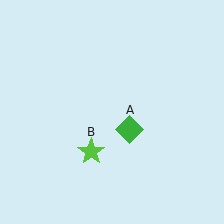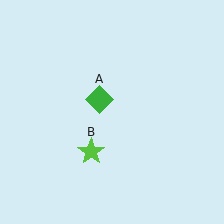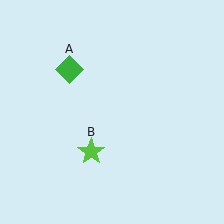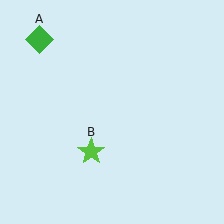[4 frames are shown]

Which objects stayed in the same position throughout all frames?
Lime star (object B) remained stationary.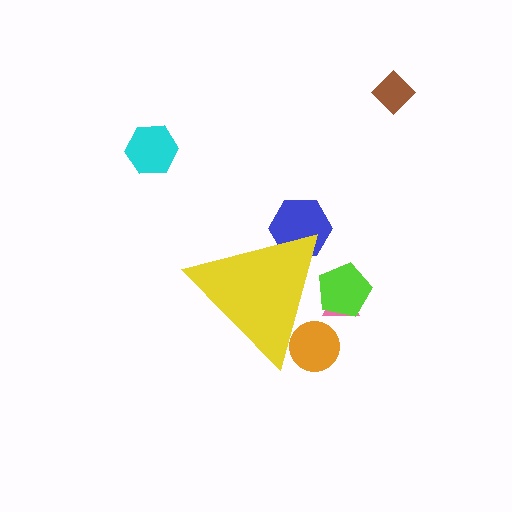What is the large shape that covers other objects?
A yellow triangle.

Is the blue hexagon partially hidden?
Yes, the blue hexagon is partially hidden behind the yellow triangle.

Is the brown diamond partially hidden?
No, the brown diamond is fully visible.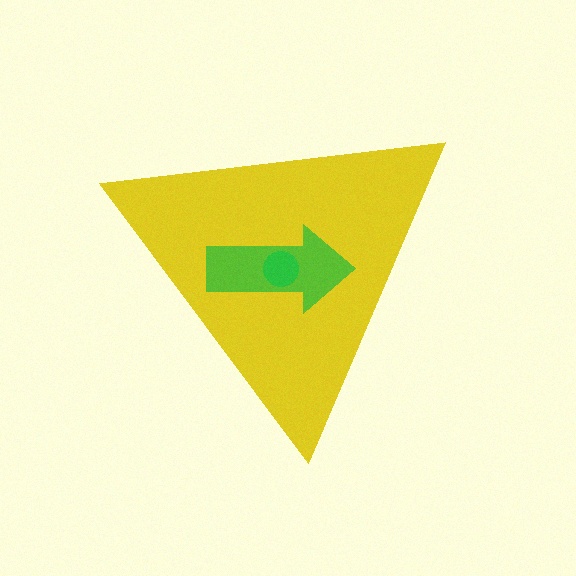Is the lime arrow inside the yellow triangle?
Yes.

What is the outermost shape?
The yellow triangle.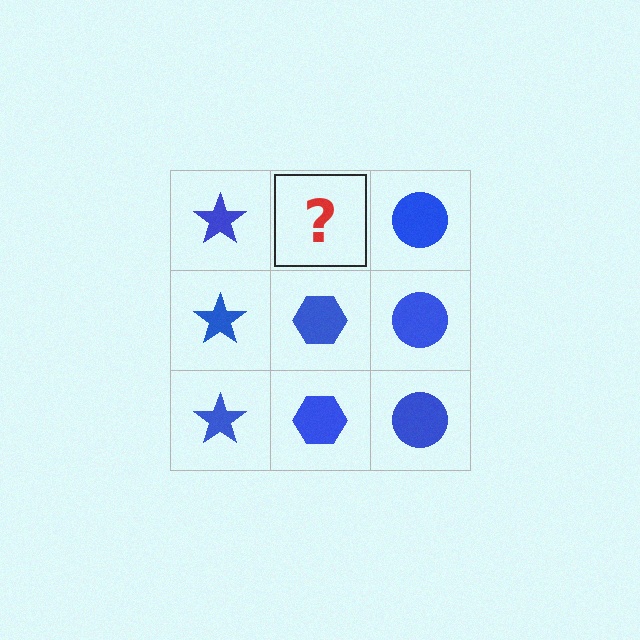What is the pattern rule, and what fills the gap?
The rule is that each column has a consistent shape. The gap should be filled with a blue hexagon.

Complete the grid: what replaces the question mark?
The question mark should be replaced with a blue hexagon.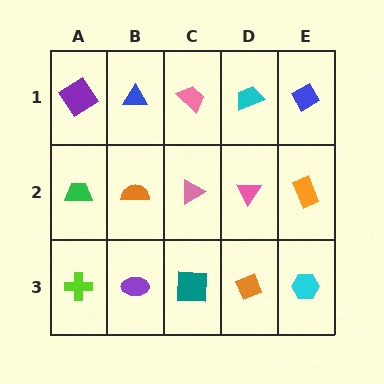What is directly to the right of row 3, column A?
A purple ellipse.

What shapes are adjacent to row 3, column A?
A green trapezoid (row 2, column A), a purple ellipse (row 3, column B).